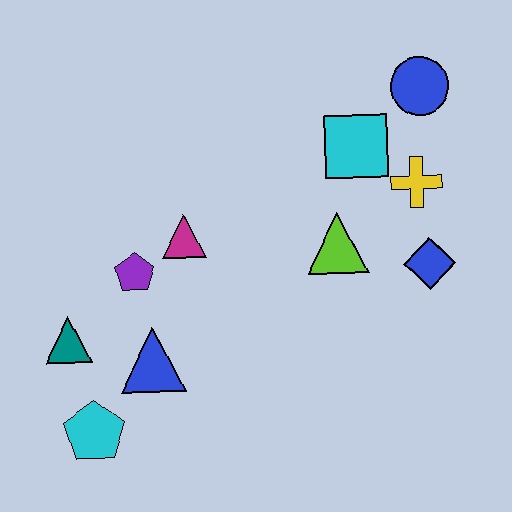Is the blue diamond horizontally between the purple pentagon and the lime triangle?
No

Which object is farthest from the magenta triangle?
The blue circle is farthest from the magenta triangle.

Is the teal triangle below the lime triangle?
Yes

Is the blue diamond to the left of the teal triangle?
No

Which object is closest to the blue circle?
The cyan square is closest to the blue circle.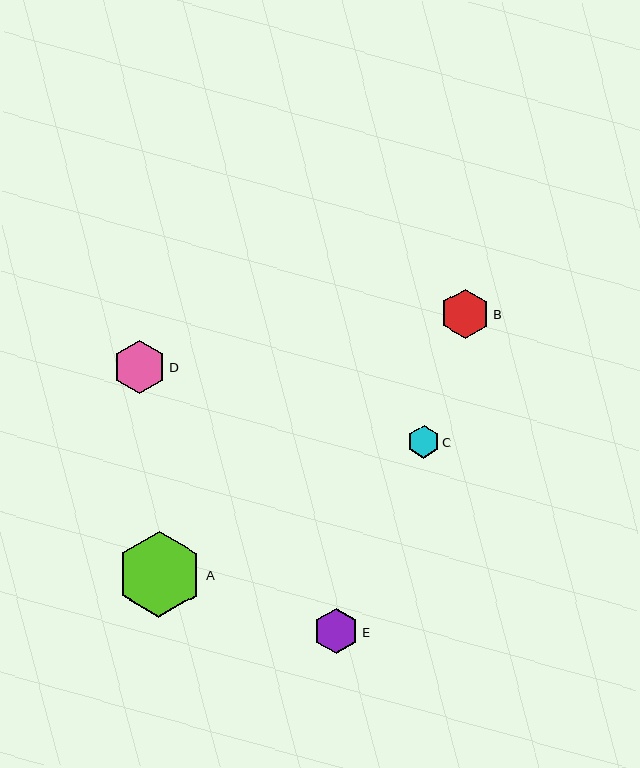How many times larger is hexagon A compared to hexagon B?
Hexagon A is approximately 1.7 times the size of hexagon B.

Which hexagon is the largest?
Hexagon A is the largest with a size of approximately 86 pixels.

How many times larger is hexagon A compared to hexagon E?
Hexagon A is approximately 1.9 times the size of hexagon E.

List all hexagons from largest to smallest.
From largest to smallest: A, D, B, E, C.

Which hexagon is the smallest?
Hexagon C is the smallest with a size of approximately 33 pixels.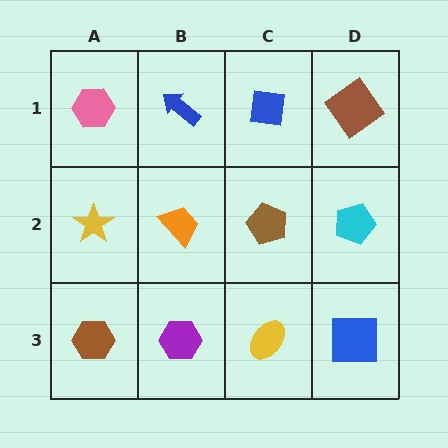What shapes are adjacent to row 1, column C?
A brown pentagon (row 2, column C), a blue arrow (row 1, column B), a brown diamond (row 1, column D).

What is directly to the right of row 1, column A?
A blue arrow.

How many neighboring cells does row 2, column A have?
3.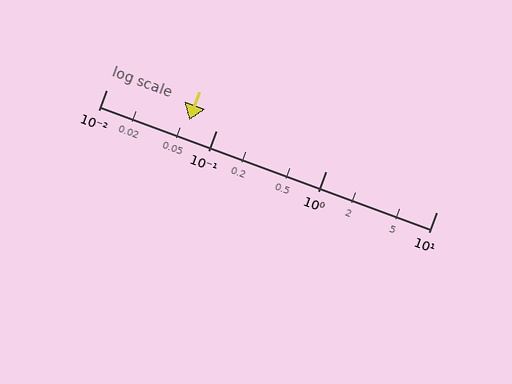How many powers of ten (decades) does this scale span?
The scale spans 3 decades, from 0.01 to 10.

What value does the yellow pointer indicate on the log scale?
The pointer indicates approximately 0.057.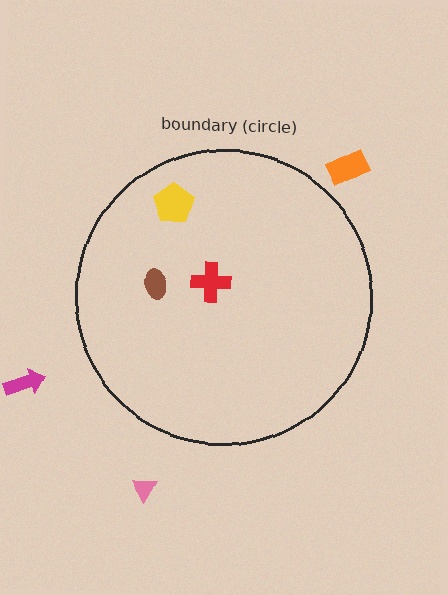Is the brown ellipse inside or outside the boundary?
Inside.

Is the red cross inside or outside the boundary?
Inside.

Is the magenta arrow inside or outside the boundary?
Outside.